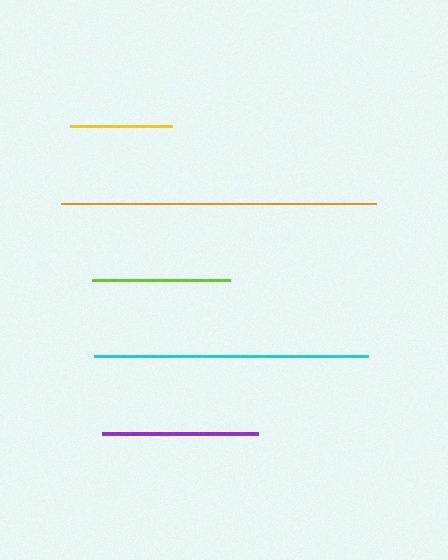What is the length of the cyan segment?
The cyan segment is approximately 274 pixels long.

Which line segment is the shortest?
The yellow line is the shortest at approximately 102 pixels.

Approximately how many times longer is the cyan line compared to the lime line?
The cyan line is approximately 2.0 times the length of the lime line.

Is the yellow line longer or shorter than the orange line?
The orange line is longer than the yellow line.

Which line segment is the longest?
The orange line is the longest at approximately 315 pixels.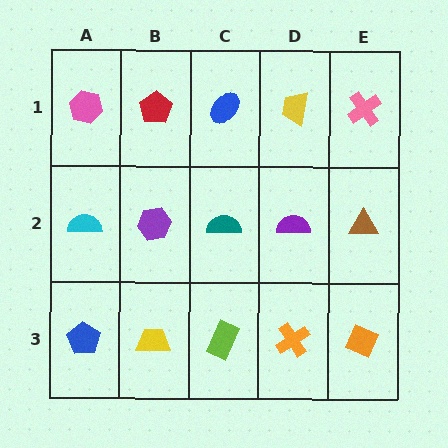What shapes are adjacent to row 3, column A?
A cyan semicircle (row 2, column A), a yellow trapezoid (row 3, column B).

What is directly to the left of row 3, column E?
An orange cross.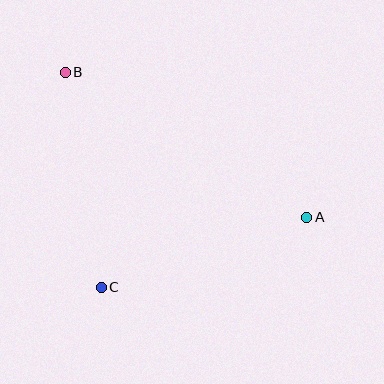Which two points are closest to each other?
Points A and C are closest to each other.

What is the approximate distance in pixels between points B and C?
The distance between B and C is approximately 218 pixels.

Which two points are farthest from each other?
Points A and B are farthest from each other.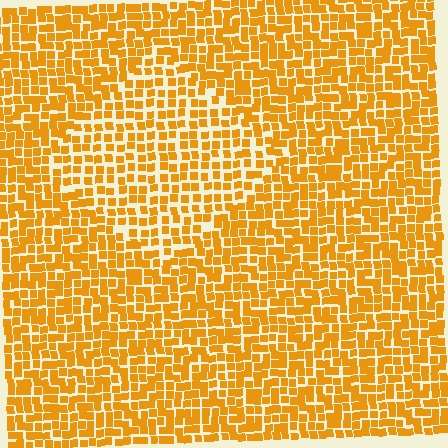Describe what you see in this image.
The image contains small orange elements arranged at two different densities. A diamond-shaped region is visible where the elements are less densely packed than the surrounding area.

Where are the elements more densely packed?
The elements are more densely packed outside the diamond boundary.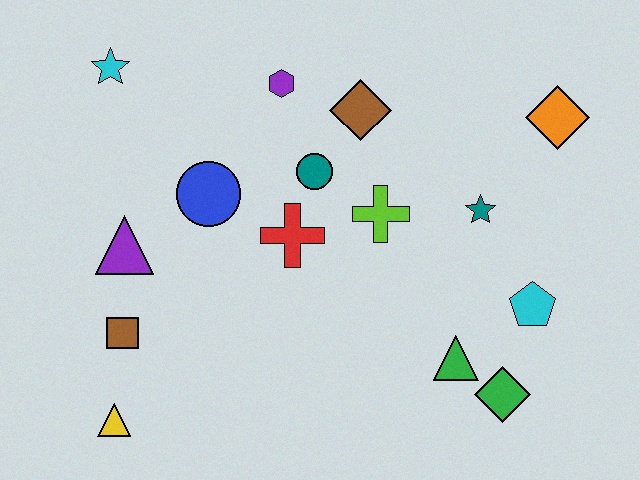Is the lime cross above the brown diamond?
No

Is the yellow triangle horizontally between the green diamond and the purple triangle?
No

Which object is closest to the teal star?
The lime cross is closest to the teal star.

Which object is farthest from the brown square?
The orange diamond is farthest from the brown square.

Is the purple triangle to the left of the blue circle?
Yes